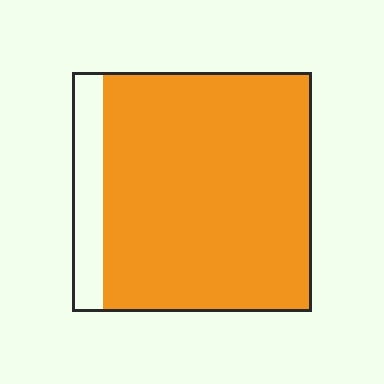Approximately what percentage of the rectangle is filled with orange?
Approximately 85%.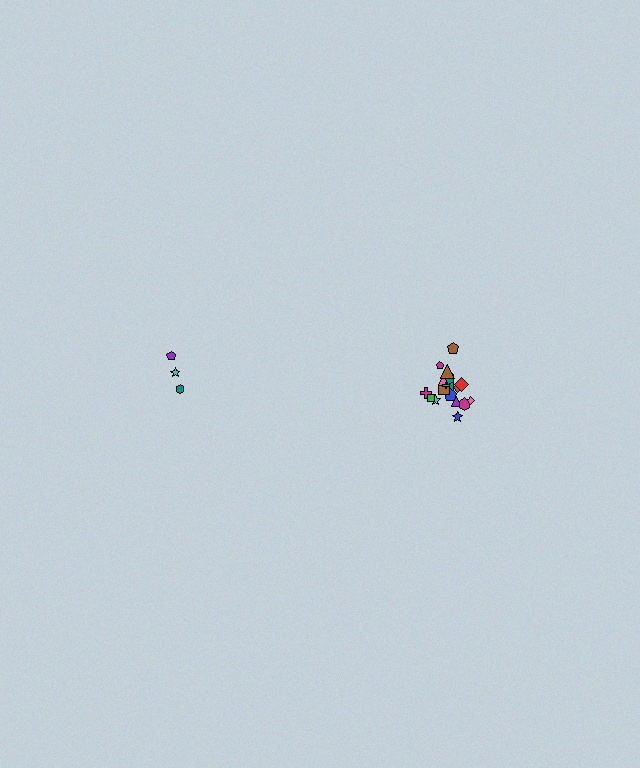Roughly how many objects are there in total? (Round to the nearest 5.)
Roughly 20 objects in total.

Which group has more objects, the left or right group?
The right group.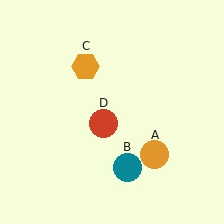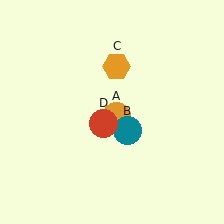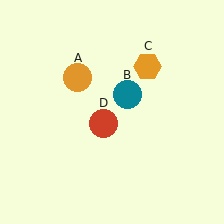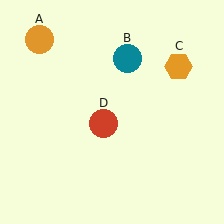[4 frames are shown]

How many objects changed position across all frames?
3 objects changed position: orange circle (object A), teal circle (object B), orange hexagon (object C).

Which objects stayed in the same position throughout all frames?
Red circle (object D) remained stationary.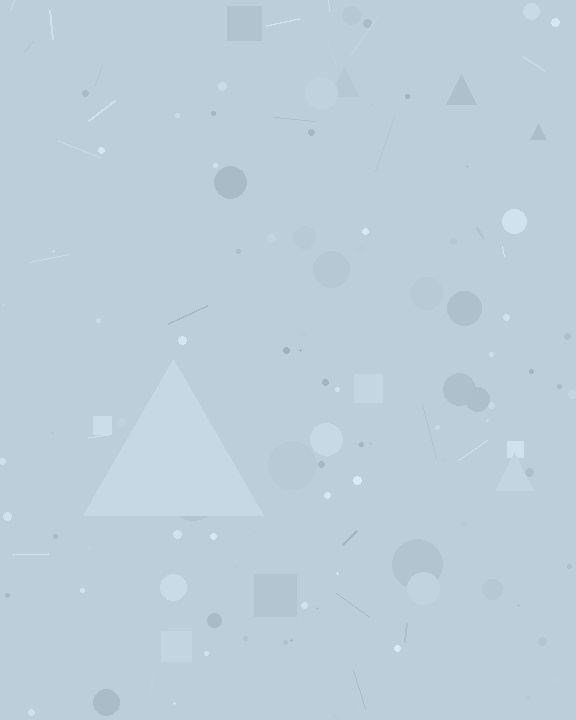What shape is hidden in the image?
A triangle is hidden in the image.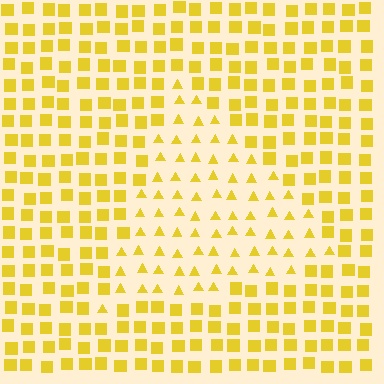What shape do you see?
I see a triangle.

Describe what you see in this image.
The image is filled with small yellow elements arranged in a uniform grid. A triangle-shaped region contains triangles, while the surrounding area contains squares. The boundary is defined purely by the change in element shape.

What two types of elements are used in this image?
The image uses triangles inside the triangle region and squares outside it.